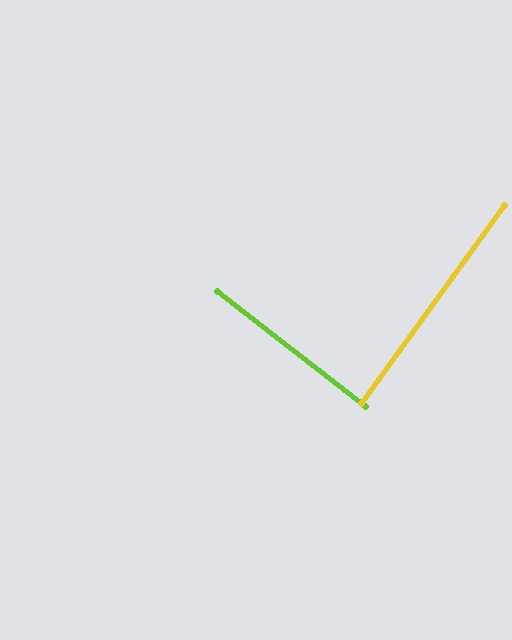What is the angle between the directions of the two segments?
Approximately 88 degrees.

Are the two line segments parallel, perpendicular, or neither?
Perpendicular — they meet at approximately 88°.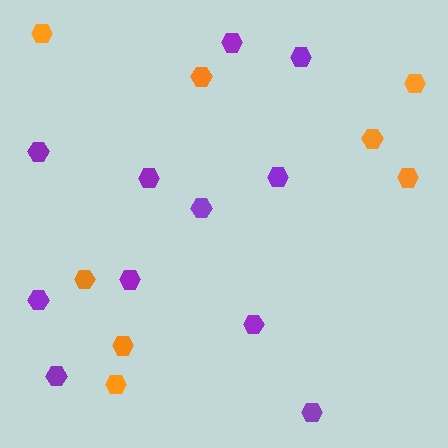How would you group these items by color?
There are 2 groups: one group of purple hexagons (11) and one group of orange hexagons (8).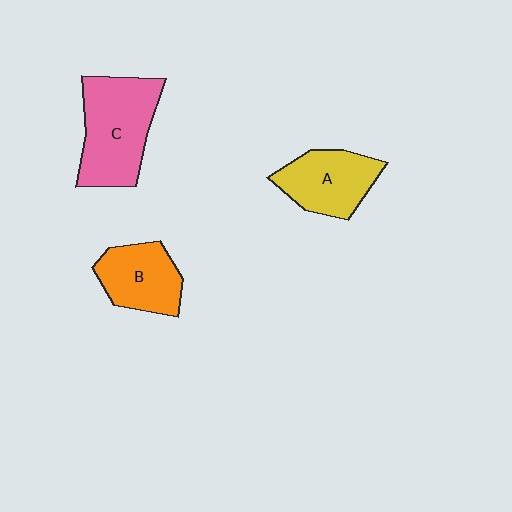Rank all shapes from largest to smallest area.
From largest to smallest: C (pink), A (yellow), B (orange).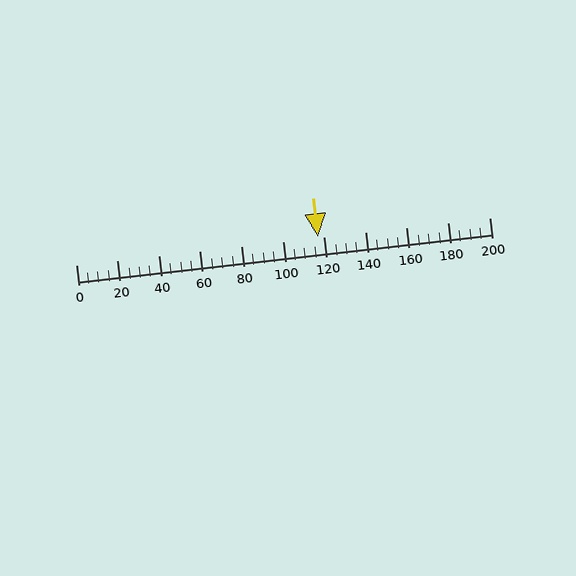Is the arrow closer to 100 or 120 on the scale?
The arrow is closer to 120.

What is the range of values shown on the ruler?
The ruler shows values from 0 to 200.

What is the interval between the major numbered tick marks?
The major tick marks are spaced 20 units apart.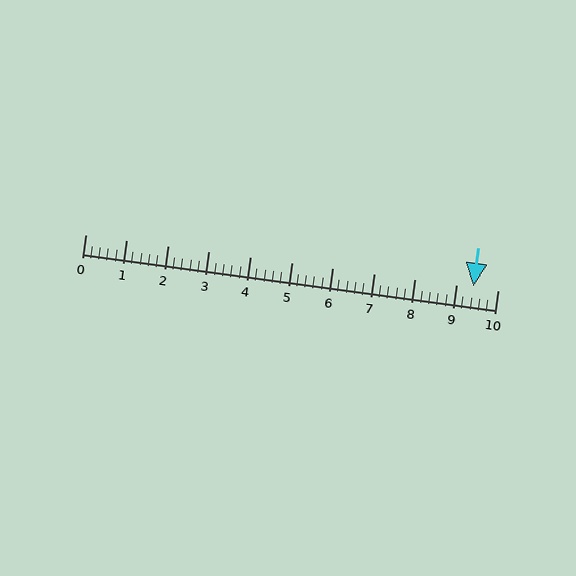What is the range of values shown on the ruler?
The ruler shows values from 0 to 10.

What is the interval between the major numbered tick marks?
The major tick marks are spaced 1 units apart.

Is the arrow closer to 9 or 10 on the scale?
The arrow is closer to 9.